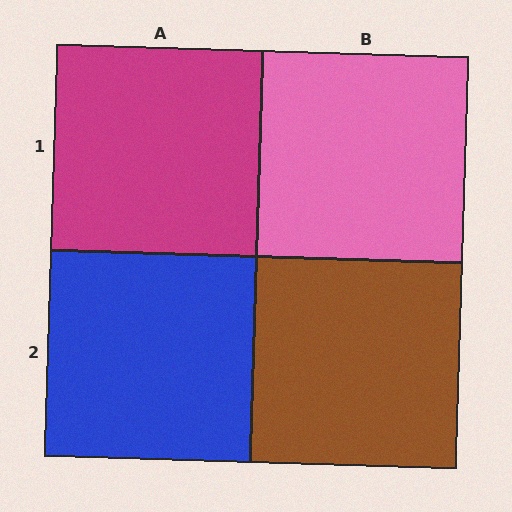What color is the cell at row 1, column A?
Magenta.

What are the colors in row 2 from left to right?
Blue, brown.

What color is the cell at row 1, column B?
Pink.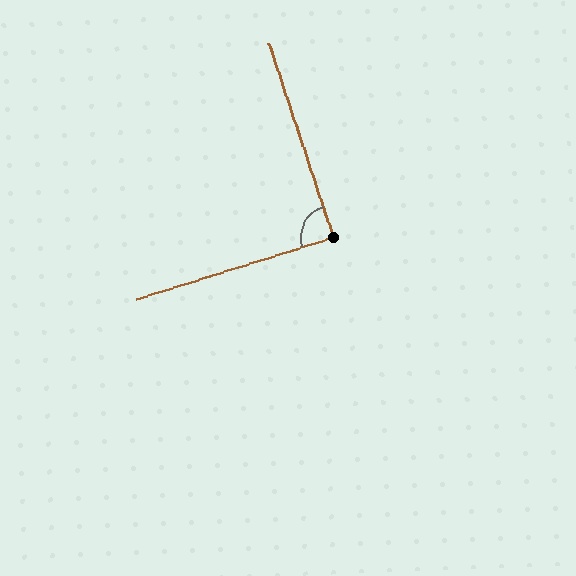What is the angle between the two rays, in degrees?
Approximately 89 degrees.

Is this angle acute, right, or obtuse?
It is approximately a right angle.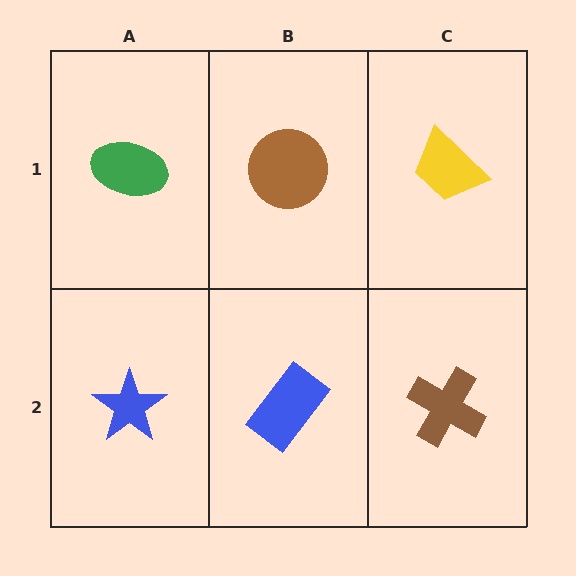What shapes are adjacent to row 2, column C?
A yellow trapezoid (row 1, column C), a blue rectangle (row 2, column B).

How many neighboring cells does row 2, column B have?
3.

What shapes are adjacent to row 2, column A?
A green ellipse (row 1, column A), a blue rectangle (row 2, column B).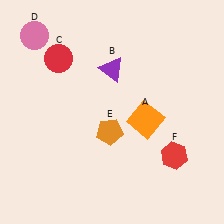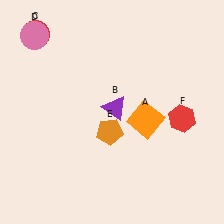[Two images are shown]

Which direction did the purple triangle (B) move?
The purple triangle (B) moved down.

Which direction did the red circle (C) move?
The red circle (C) moved up.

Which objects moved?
The objects that moved are: the purple triangle (B), the red circle (C), the red hexagon (F).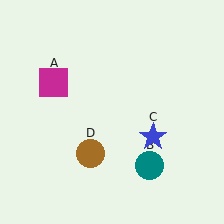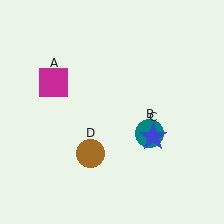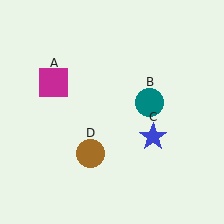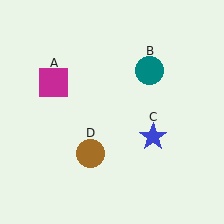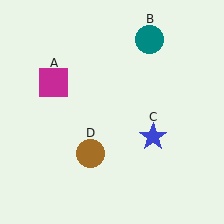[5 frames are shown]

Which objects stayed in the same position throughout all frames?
Magenta square (object A) and blue star (object C) and brown circle (object D) remained stationary.